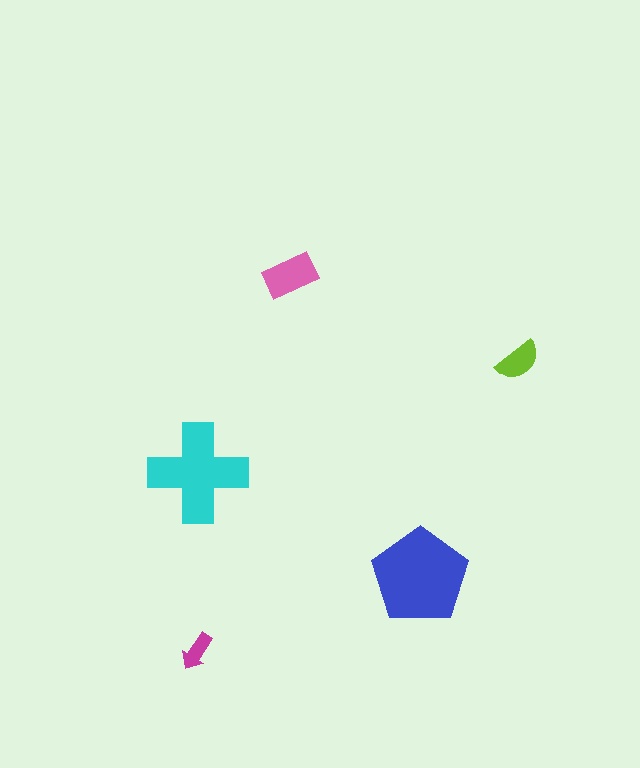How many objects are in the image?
There are 5 objects in the image.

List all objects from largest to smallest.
The blue pentagon, the cyan cross, the pink rectangle, the lime semicircle, the magenta arrow.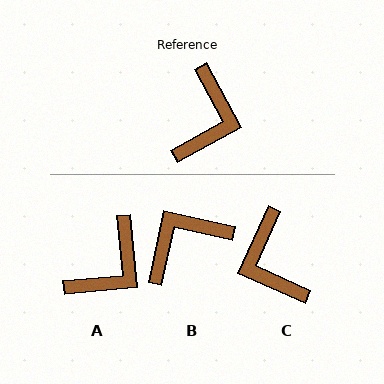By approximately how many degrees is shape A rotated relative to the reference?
Approximately 23 degrees clockwise.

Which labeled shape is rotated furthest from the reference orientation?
C, about 143 degrees away.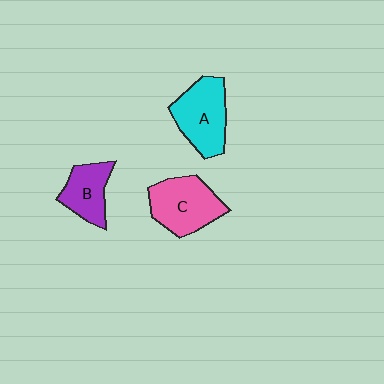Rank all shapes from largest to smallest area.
From largest to smallest: A (cyan), C (pink), B (purple).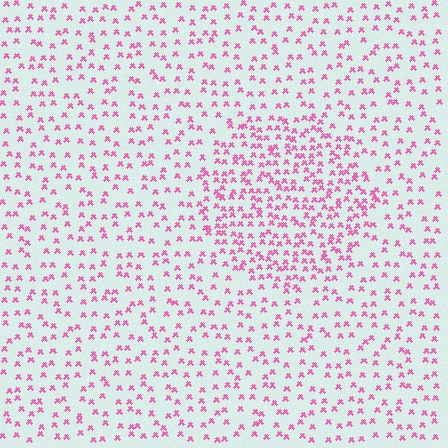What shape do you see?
I see a circle.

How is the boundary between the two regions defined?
The boundary is defined by a change in element density (approximately 1.9x ratio). All elements are the same color, size, and shape.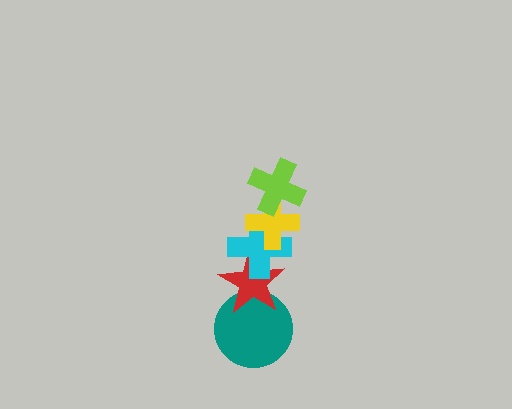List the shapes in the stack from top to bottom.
From top to bottom: the lime cross, the yellow cross, the cyan cross, the red star, the teal circle.